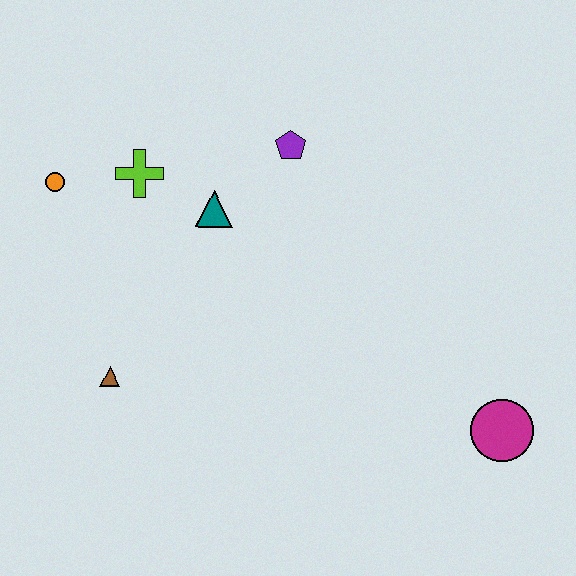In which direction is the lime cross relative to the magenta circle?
The lime cross is to the left of the magenta circle.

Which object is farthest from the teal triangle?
The magenta circle is farthest from the teal triangle.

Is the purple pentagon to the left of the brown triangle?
No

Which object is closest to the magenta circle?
The purple pentagon is closest to the magenta circle.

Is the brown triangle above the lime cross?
No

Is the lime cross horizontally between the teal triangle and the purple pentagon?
No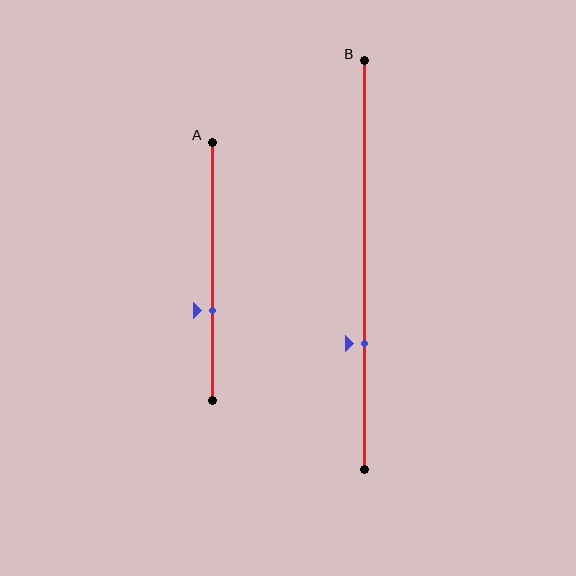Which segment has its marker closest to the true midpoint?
Segment A has its marker closest to the true midpoint.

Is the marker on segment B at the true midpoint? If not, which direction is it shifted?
No, the marker on segment B is shifted downward by about 19% of the segment length.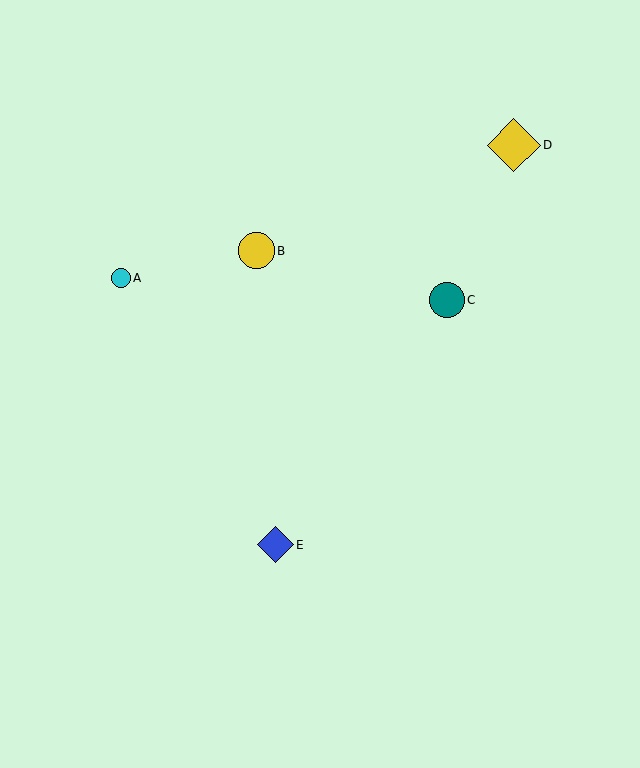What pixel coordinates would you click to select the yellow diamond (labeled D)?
Click at (514, 145) to select the yellow diamond D.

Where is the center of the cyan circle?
The center of the cyan circle is at (121, 278).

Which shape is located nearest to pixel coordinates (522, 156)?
The yellow diamond (labeled D) at (514, 145) is nearest to that location.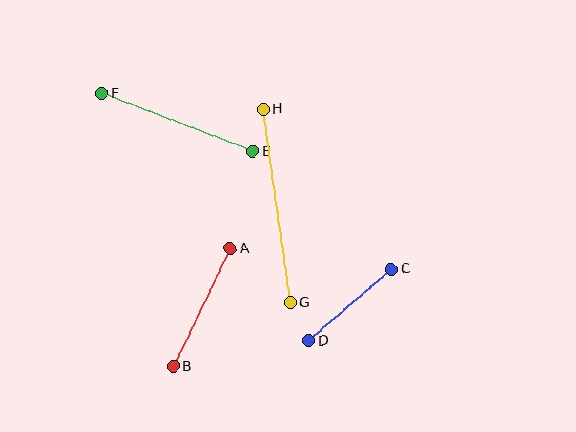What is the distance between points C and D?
The distance is approximately 109 pixels.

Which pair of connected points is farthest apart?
Points G and H are farthest apart.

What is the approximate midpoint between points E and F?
The midpoint is at approximately (177, 122) pixels.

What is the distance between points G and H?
The distance is approximately 195 pixels.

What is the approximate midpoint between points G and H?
The midpoint is at approximately (277, 206) pixels.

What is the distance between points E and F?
The distance is approximately 161 pixels.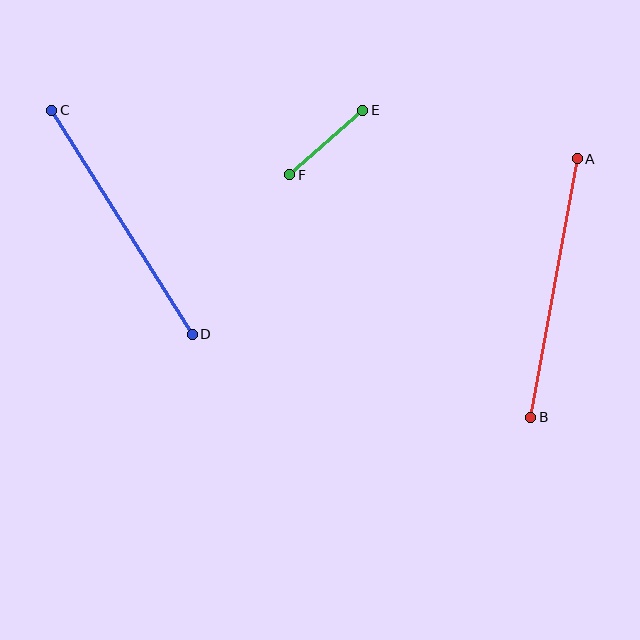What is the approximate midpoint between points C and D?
The midpoint is at approximately (122, 222) pixels.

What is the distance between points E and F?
The distance is approximately 98 pixels.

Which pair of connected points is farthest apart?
Points C and D are farthest apart.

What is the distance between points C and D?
The distance is approximately 264 pixels.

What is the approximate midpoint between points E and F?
The midpoint is at approximately (326, 142) pixels.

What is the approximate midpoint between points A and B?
The midpoint is at approximately (554, 288) pixels.